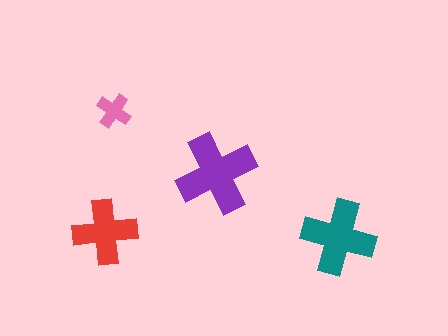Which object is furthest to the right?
The teal cross is rightmost.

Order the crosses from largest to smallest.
the purple one, the teal one, the red one, the pink one.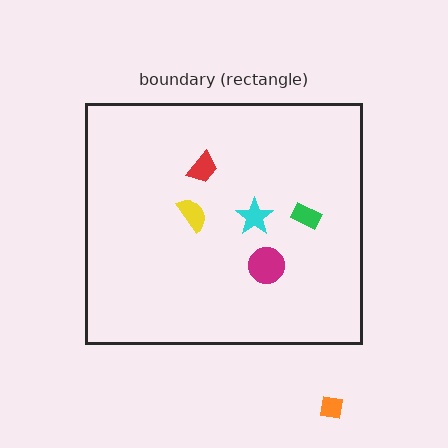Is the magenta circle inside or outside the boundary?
Inside.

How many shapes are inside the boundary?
5 inside, 1 outside.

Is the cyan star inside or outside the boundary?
Inside.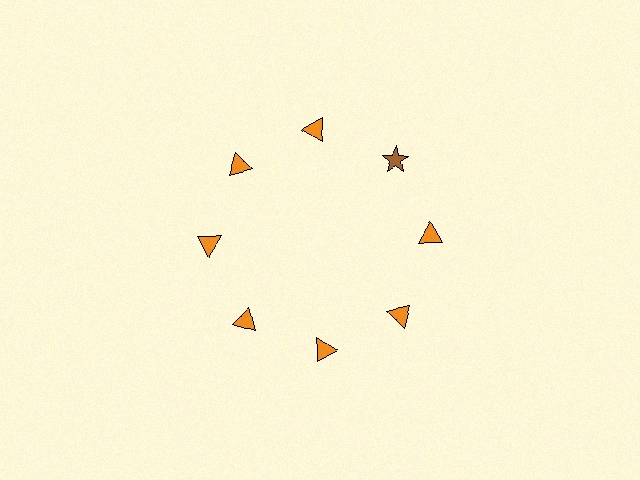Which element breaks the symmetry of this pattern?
The brown star at roughly the 2 o'clock position breaks the symmetry. All other shapes are orange triangles.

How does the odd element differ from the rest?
It differs in both color (brown instead of orange) and shape (star instead of triangle).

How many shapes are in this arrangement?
There are 8 shapes arranged in a ring pattern.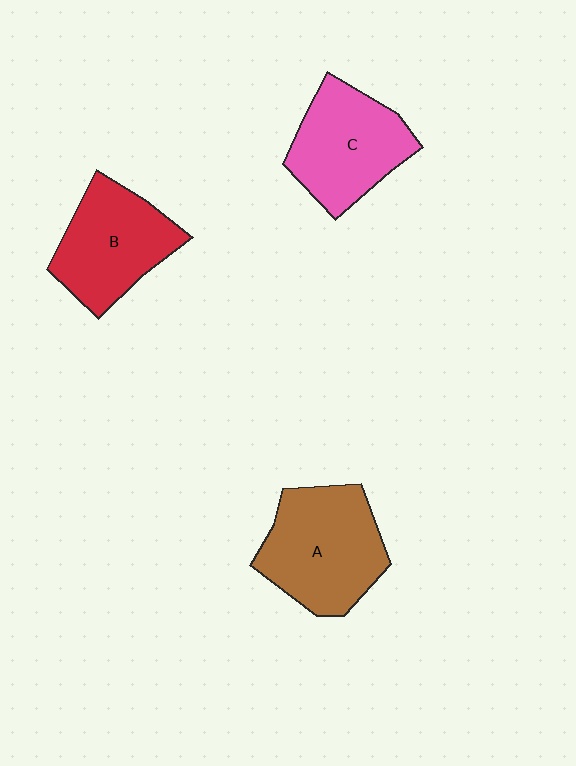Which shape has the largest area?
Shape A (brown).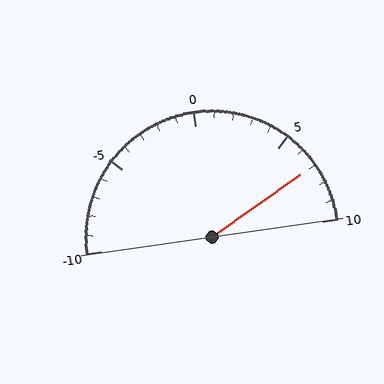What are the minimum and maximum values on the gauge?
The gauge ranges from -10 to 10.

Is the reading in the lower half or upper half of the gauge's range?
The reading is in the upper half of the range (-10 to 10).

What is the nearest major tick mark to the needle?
The nearest major tick mark is 5.